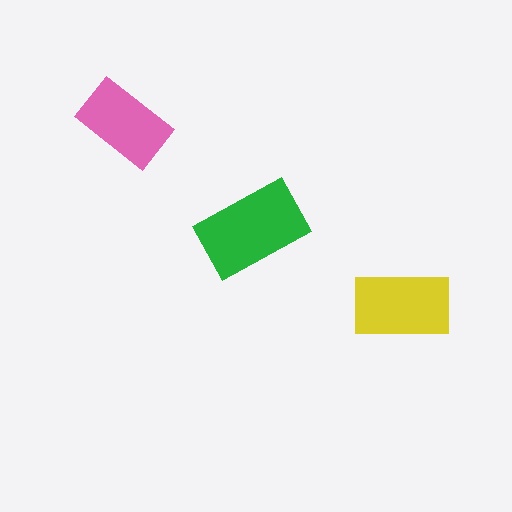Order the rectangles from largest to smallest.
the green one, the yellow one, the pink one.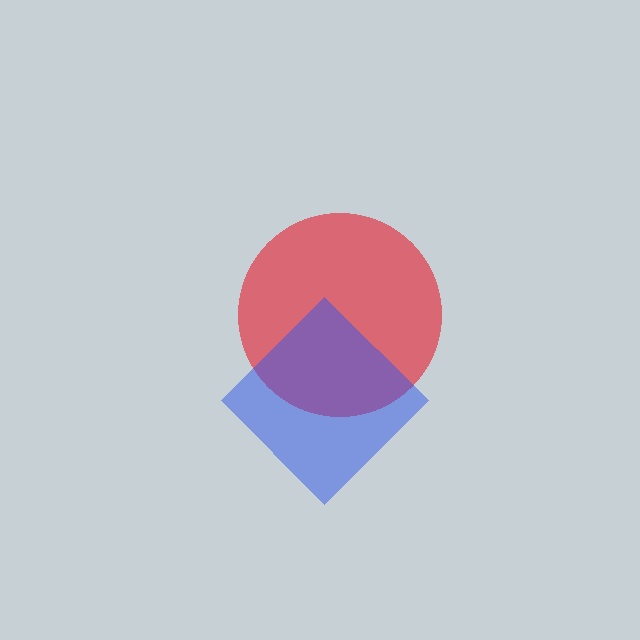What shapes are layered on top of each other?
The layered shapes are: a red circle, a blue diamond.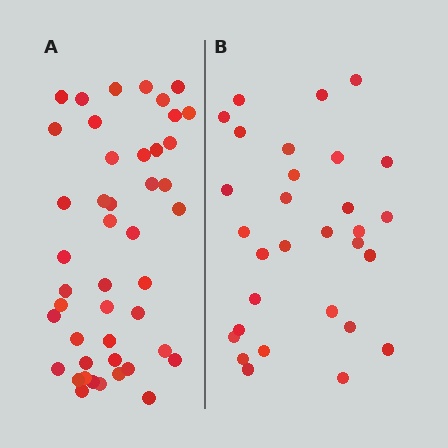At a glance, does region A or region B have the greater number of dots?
Region A (the left region) has more dots.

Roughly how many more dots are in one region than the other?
Region A has approximately 15 more dots than region B.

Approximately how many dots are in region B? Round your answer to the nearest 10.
About 30 dots.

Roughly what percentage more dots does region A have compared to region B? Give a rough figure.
About 50% more.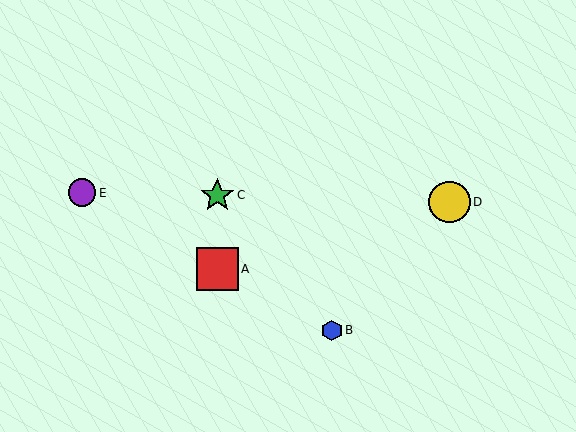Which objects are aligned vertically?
Objects A, C are aligned vertically.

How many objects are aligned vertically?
2 objects (A, C) are aligned vertically.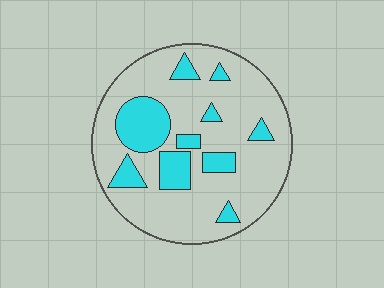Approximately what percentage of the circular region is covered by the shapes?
Approximately 20%.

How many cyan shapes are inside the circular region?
10.